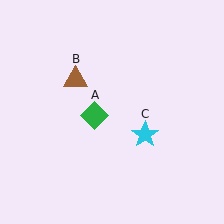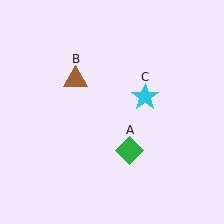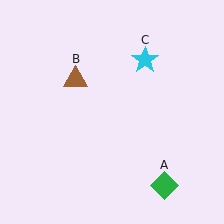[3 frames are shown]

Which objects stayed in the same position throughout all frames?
Brown triangle (object B) remained stationary.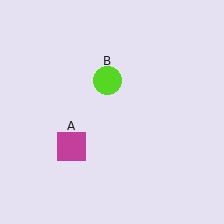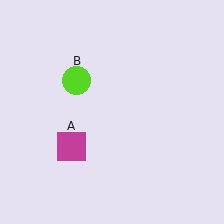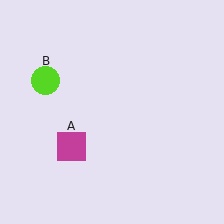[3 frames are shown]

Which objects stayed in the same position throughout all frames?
Magenta square (object A) remained stationary.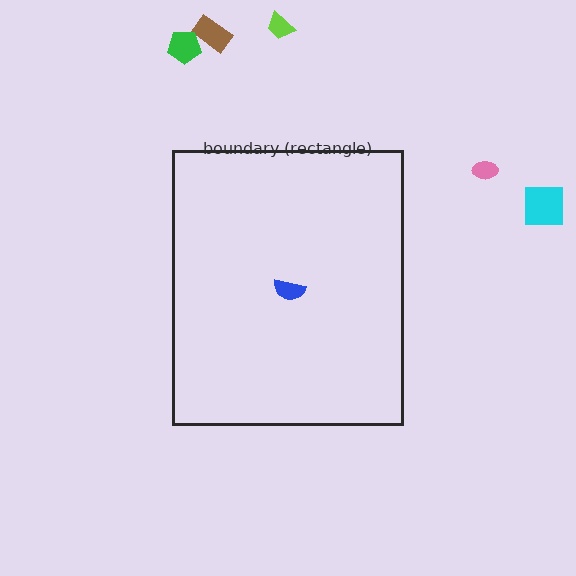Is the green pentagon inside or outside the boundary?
Outside.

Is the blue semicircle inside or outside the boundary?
Inside.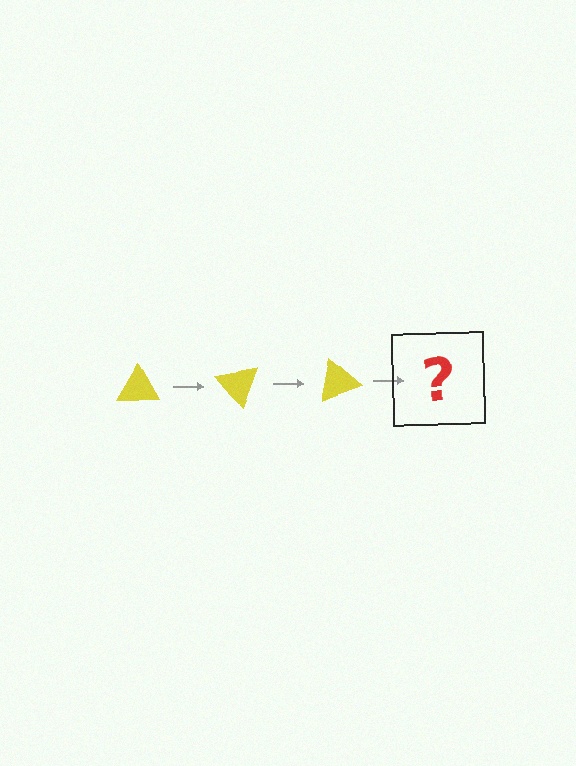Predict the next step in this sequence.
The next step is a yellow triangle rotated 150 degrees.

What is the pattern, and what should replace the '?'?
The pattern is that the triangle rotates 50 degrees each step. The '?' should be a yellow triangle rotated 150 degrees.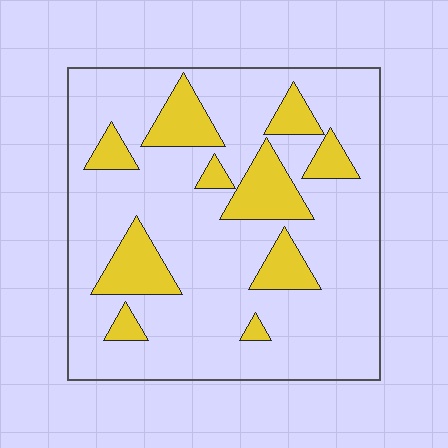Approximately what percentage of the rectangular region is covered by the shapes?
Approximately 20%.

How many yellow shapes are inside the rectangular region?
10.